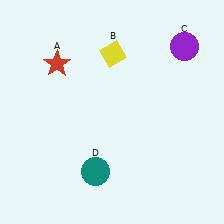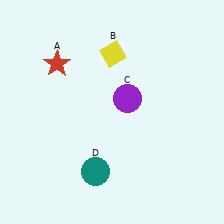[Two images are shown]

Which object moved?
The purple circle (C) moved left.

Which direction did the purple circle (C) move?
The purple circle (C) moved left.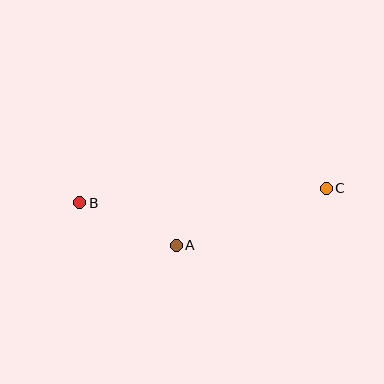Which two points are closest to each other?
Points A and B are closest to each other.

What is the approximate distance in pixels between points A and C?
The distance between A and C is approximately 161 pixels.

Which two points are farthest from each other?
Points B and C are farthest from each other.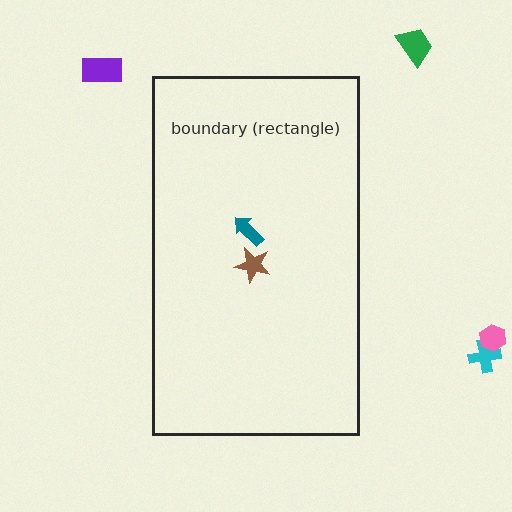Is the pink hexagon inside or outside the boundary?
Outside.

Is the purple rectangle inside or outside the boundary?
Outside.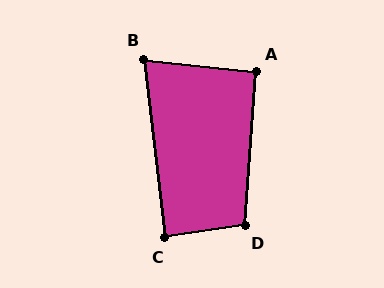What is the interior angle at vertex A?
Approximately 92 degrees (approximately right).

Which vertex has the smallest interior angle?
B, at approximately 78 degrees.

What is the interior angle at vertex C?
Approximately 88 degrees (approximately right).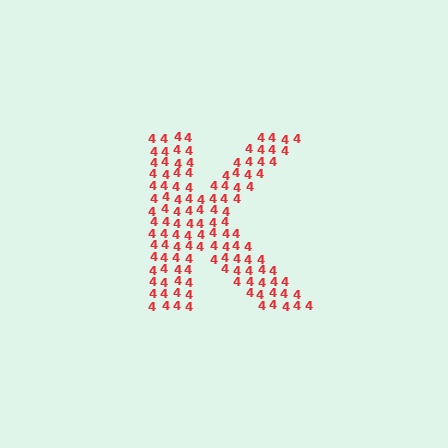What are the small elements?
The small elements are digit 4's.